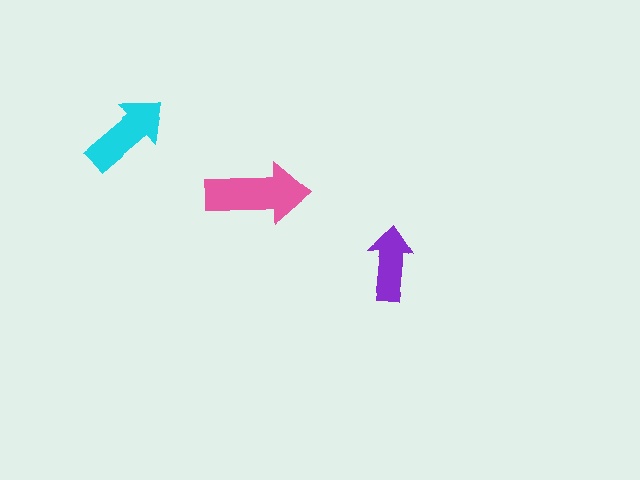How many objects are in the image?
There are 3 objects in the image.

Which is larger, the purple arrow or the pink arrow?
The pink one.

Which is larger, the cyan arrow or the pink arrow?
The pink one.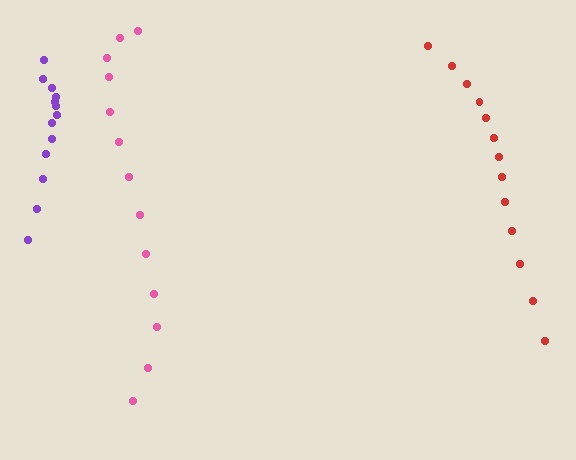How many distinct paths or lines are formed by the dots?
There are 3 distinct paths.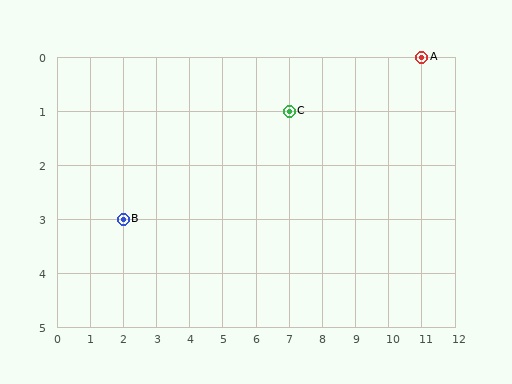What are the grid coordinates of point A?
Point A is at grid coordinates (11, 0).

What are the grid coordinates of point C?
Point C is at grid coordinates (7, 1).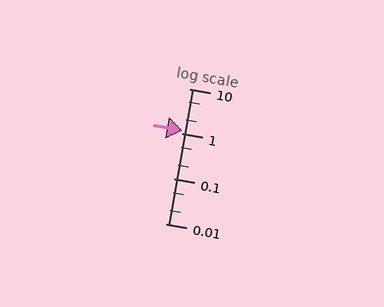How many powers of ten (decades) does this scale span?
The scale spans 3 decades, from 0.01 to 10.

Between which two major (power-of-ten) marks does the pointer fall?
The pointer is between 1 and 10.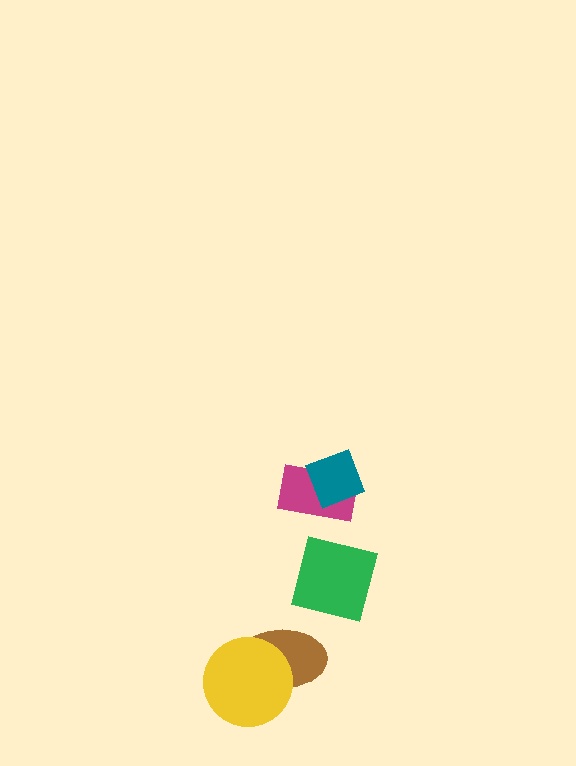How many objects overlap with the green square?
0 objects overlap with the green square.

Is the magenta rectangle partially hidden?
Yes, it is partially covered by another shape.